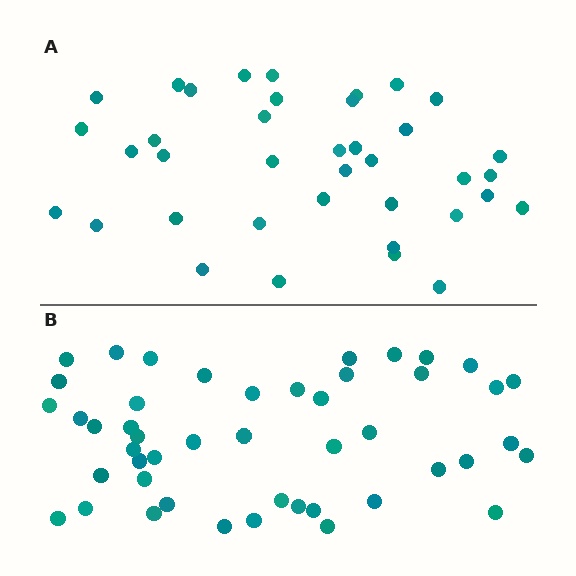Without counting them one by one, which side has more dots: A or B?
Region B (the bottom region) has more dots.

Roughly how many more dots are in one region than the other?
Region B has roughly 8 or so more dots than region A.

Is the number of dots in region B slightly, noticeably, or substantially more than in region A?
Region B has only slightly more — the two regions are fairly close. The ratio is roughly 1.2 to 1.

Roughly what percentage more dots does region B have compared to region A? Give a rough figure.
About 25% more.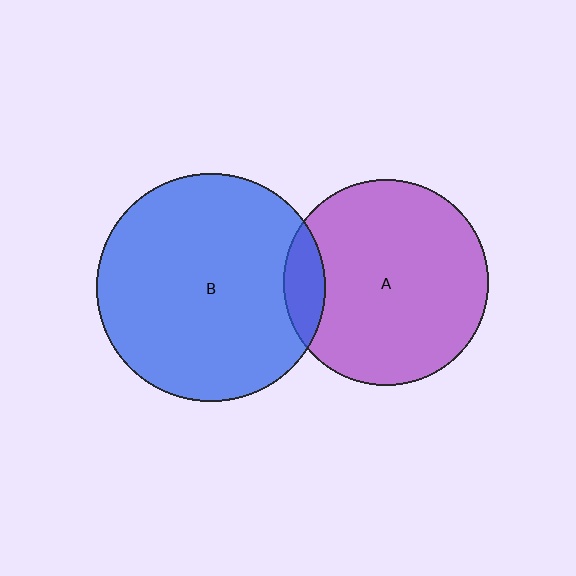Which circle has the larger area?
Circle B (blue).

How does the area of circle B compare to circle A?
Approximately 1.2 times.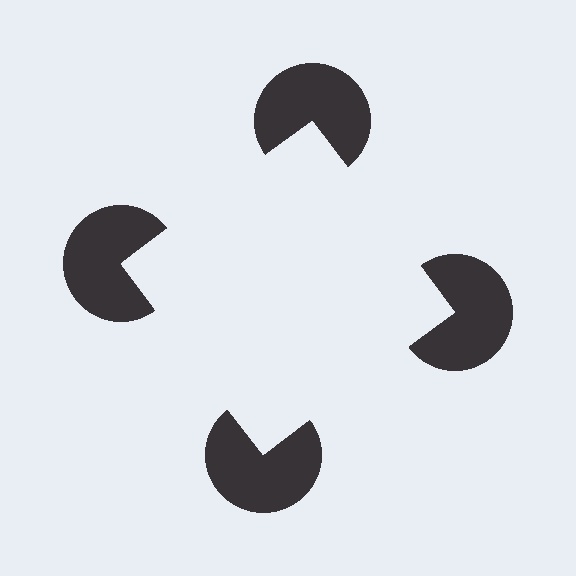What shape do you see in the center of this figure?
An illusory square — its edges are inferred from the aligned wedge cuts in the pac-man discs, not physically drawn.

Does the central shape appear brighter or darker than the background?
It typically appears slightly brighter than the background, even though no actual brightness change is drawn.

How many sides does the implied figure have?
4 sides.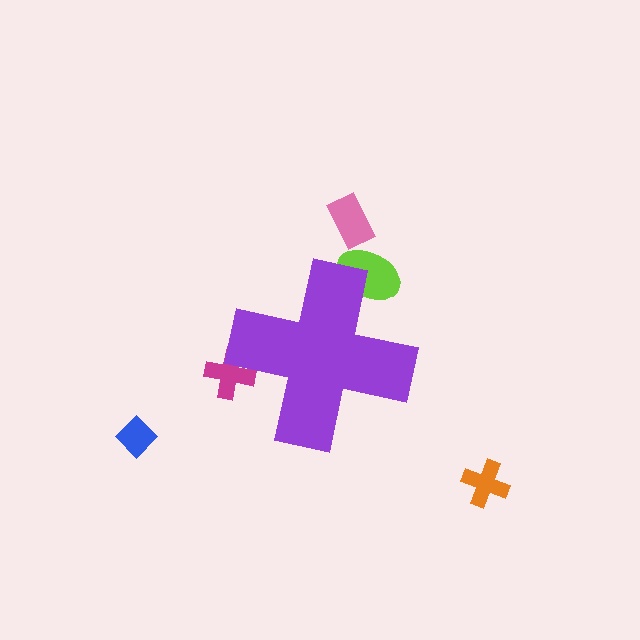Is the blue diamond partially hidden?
No, the blue diamond is fully visible.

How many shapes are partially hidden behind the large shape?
2 shapes are partially hidden.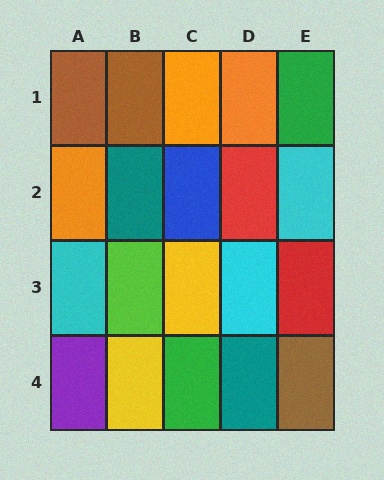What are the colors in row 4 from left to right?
Purple, yellow, green, teal, brown.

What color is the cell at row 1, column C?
Orange.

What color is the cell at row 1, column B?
Brown.